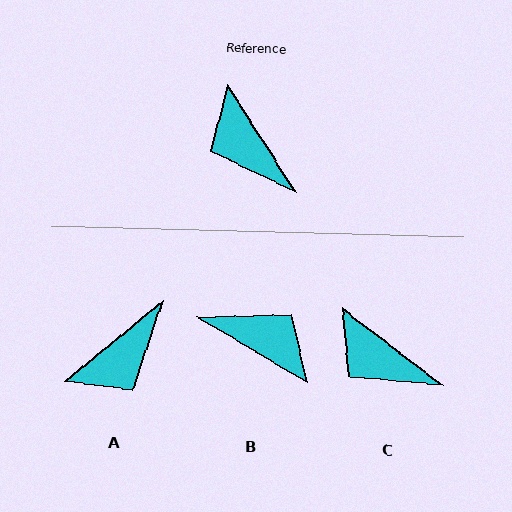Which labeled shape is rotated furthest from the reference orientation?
B, about 153 degrees away.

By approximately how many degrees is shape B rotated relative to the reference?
Approximately 153 degrees clockwise.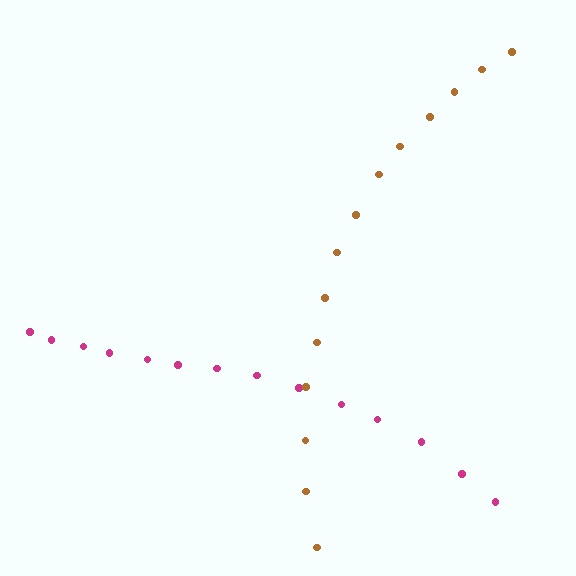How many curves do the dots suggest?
There are 2 distinct paths.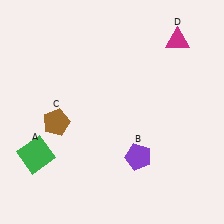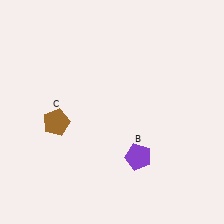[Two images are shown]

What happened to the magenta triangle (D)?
The magenta triangle (D) was removed in Image 2. It was in the top-right area of Image 1.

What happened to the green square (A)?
The green square (A) was removed in Image 2. It was in the bottom-left area of Image 1.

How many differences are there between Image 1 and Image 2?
There are 2 differences between the two images.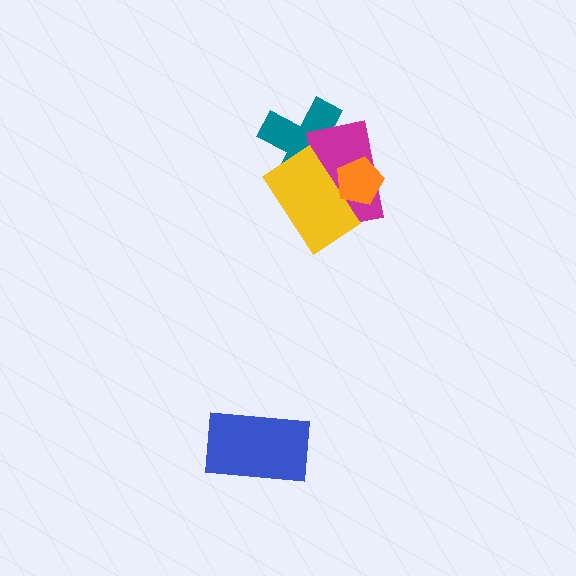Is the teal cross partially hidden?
Yes, it is partially covered by another shape.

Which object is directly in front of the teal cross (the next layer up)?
The magenta rectangle is directly in front of the teal cross.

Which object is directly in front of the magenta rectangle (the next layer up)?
The yellow rectangle is directly in front of the magenta rectangle.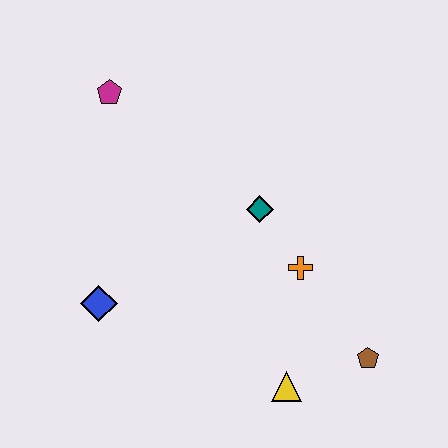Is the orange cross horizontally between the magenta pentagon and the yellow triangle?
No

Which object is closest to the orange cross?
The teal diamond is closest to the orange cross.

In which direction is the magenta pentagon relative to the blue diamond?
The magenta pentagon is above the blue diamond.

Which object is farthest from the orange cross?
The magenta pentagon is farthest from the orange cross.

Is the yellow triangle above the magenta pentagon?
No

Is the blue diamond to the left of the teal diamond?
Yes